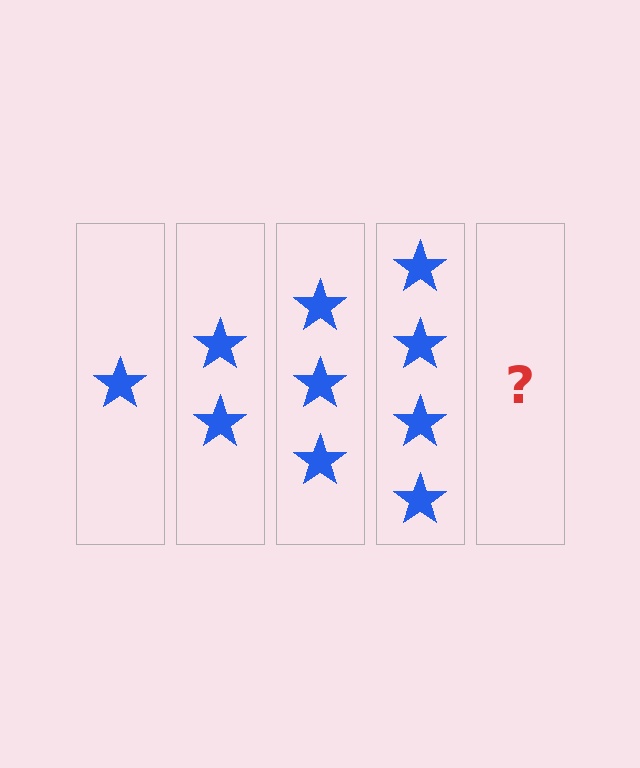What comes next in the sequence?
The next element should be 5 stars.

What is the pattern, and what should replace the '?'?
The pattern is that each step adds one more star. The '?' should be 5 stars.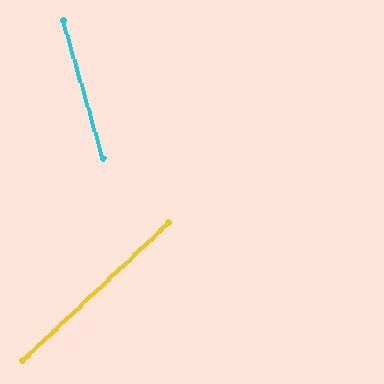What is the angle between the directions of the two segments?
Approximately 63 degrees.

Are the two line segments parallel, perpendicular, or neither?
Neither parallel nor perpendicular — they differ by about 63°.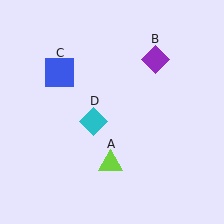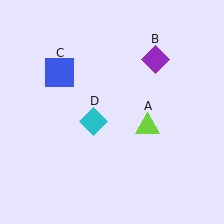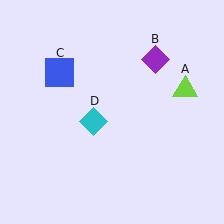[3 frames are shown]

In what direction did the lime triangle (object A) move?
The lime triangle (object A) moved up and to the right.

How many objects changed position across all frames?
1 object changed position: lime triangle (object A).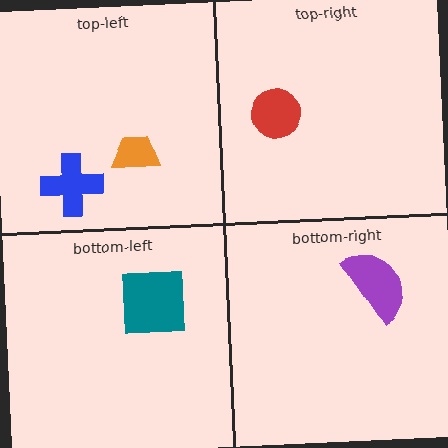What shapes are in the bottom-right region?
The purple semicircle.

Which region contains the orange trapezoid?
The top-left region.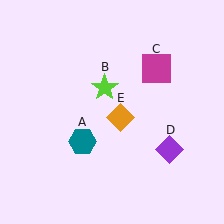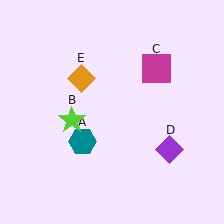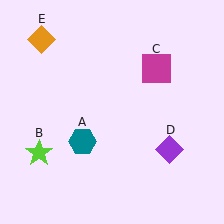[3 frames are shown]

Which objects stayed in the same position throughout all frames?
Teal hexagon (object A) and magenta square (object C) and purple diamond (object D) remained stationary.